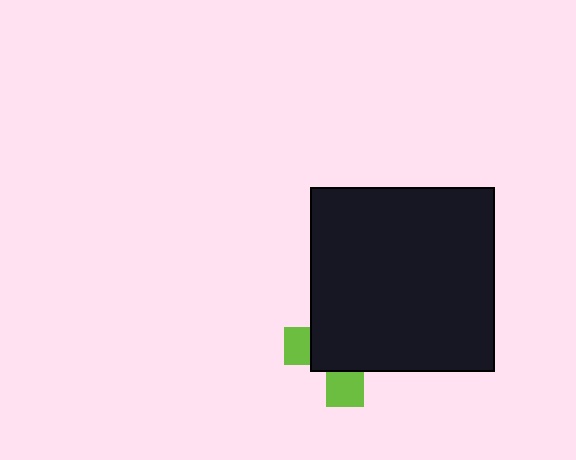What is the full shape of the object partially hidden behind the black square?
The partially hidden object is a lime cross.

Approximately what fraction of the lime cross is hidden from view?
Roughly 70% of the lime cross is hidden behind the black square.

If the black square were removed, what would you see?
You would see the complete lime cross.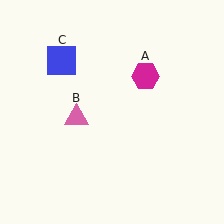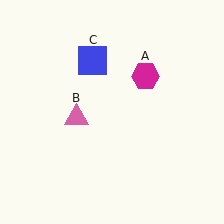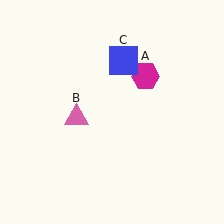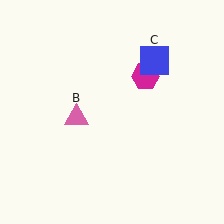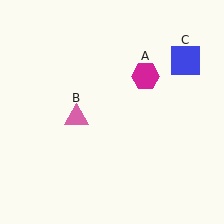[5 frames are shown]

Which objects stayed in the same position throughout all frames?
Magenta hexagon (object A) and pink triangle (object B) remained stationary.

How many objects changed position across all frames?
1 object changed position: blue square (object C).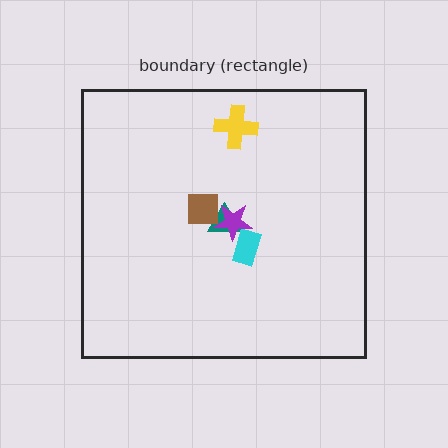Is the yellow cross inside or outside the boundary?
Inside.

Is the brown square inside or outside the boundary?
Inside.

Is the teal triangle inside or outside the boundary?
Inside.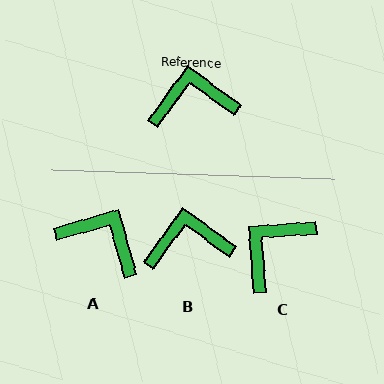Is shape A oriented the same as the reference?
No, it is off by about 37 degrees.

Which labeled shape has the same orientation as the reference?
B.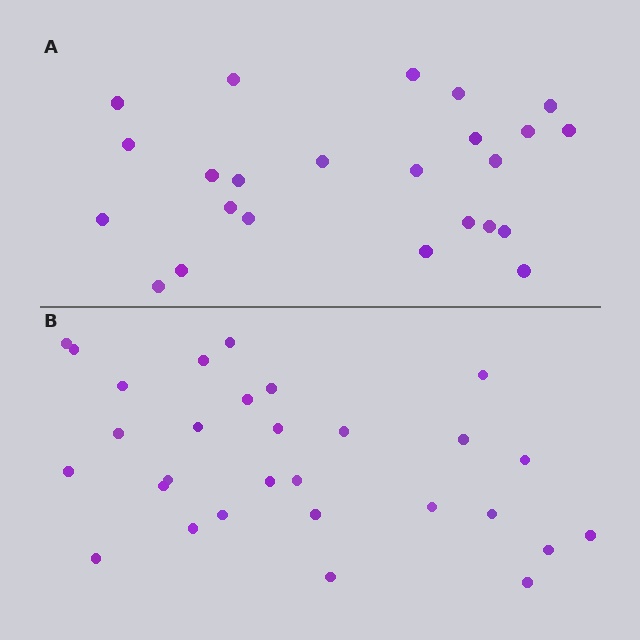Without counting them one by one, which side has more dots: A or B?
Region B (the bottom region) has more dots.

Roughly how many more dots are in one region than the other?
Region B has about 5 more dots than region A.